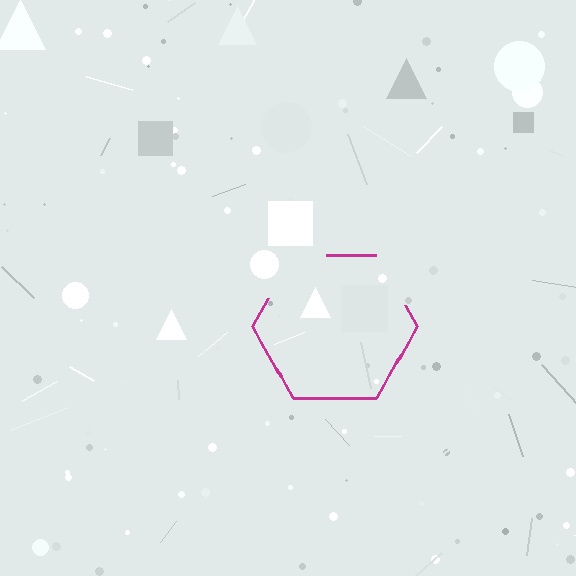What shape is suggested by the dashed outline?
The dashed outline suggests a hexagon.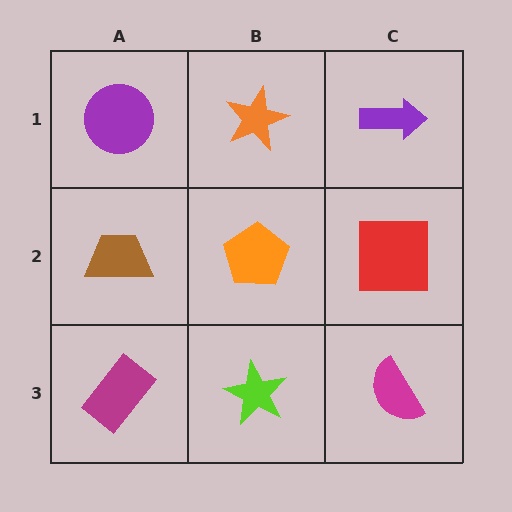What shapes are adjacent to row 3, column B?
An orange pentagon (row 2, column B), a magenta rectangle (row 3, column A), a magenta semicircle (row 3, column C).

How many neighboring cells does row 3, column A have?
2.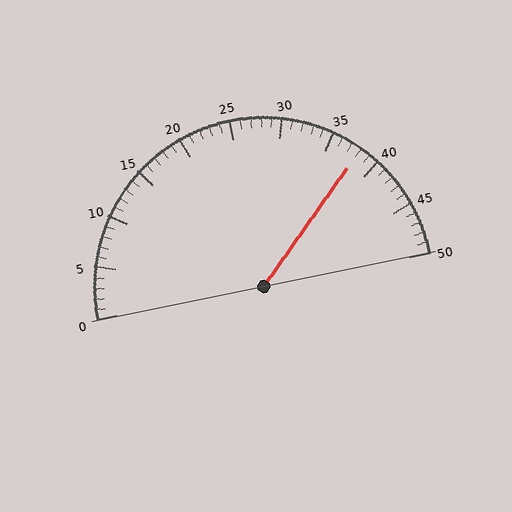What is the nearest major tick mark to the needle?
The nearest major tick mark is 40.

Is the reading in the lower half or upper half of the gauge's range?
The reading is in the upper half of the range (0 to 50).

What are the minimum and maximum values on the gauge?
The gauge ranges from 0 to 50.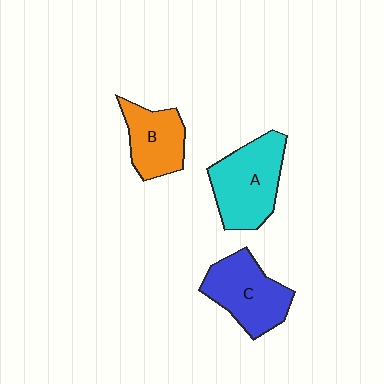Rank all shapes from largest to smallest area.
From largest to smallest: A (cyan), C (blue), B (orange).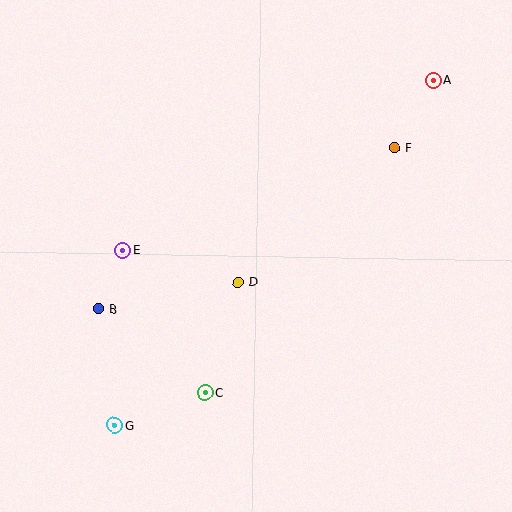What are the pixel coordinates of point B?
Point B is at (99, 309).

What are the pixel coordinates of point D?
Point D is at (238, 282).